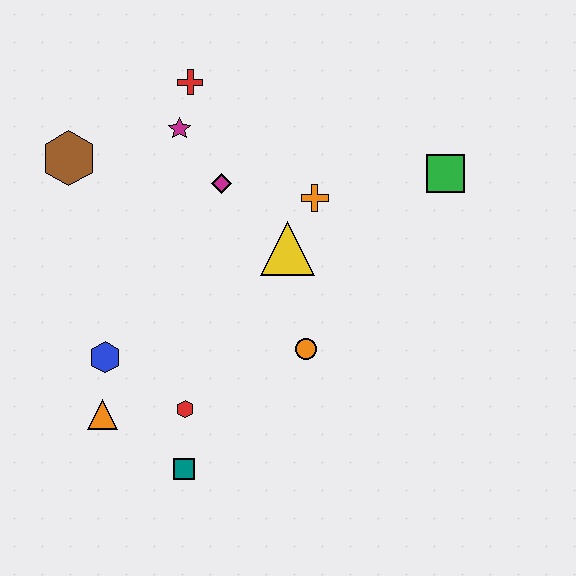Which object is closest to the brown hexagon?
The magenta star is closest to the brown hexagon.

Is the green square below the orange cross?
No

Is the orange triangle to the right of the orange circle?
No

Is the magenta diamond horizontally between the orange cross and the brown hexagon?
Yes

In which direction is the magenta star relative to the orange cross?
The magenta star is to the left of the orange cross.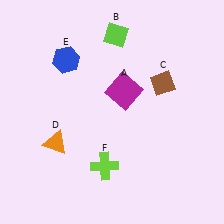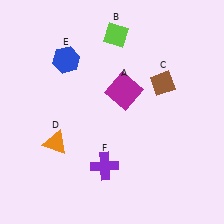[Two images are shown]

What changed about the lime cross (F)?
In Image 1, F is lime. In Image 2, it changed to purple.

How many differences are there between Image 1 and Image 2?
There is 1 difference between the two images.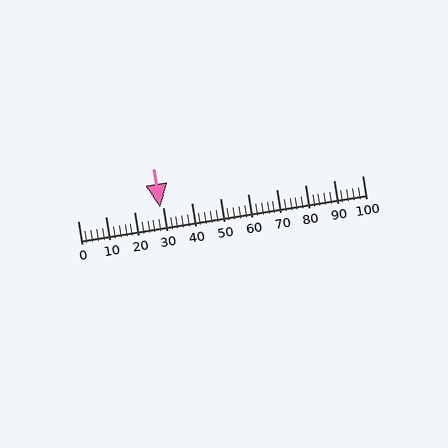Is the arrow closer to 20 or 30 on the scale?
The arrow is closer to 30.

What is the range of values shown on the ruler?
The ruler shows values from 0 to 100.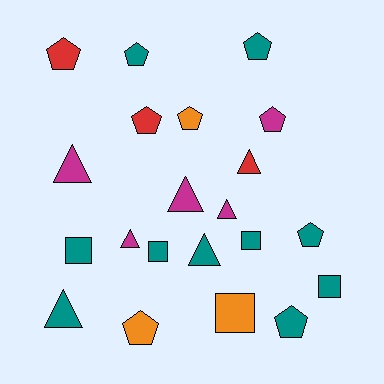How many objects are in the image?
There are 21 objects.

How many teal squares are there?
There are 4 teal squares.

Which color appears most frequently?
Teal, with 10 objects.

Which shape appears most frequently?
Pentagon, with 9 objects.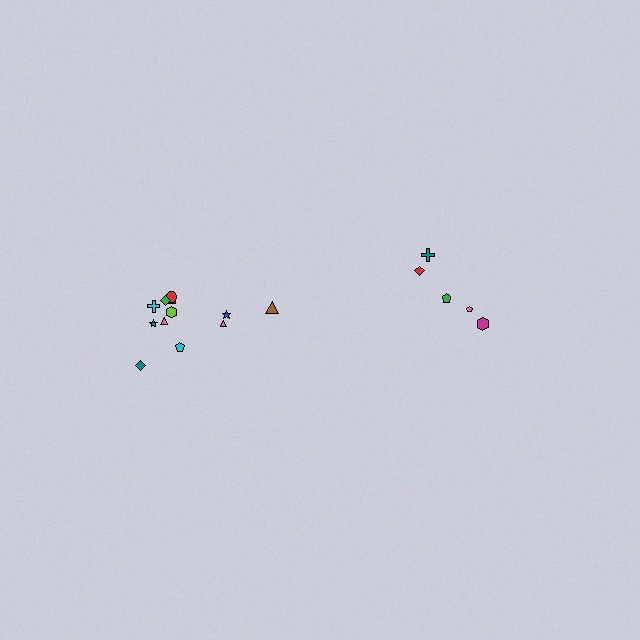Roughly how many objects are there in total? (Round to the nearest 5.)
Roughly 15 objects in total.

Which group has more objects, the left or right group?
The left group.